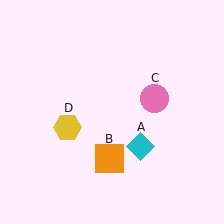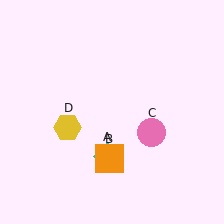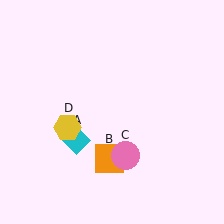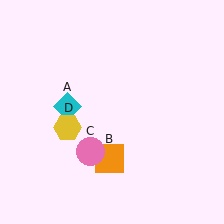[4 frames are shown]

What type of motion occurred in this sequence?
The cyan diamond (object A), pink circle (object C) rotated clockwise around the center of the scene.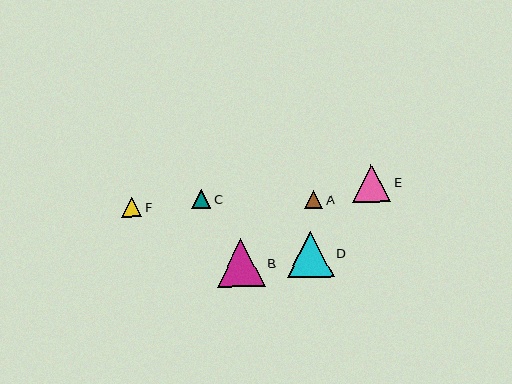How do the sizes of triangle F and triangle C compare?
Triangle F and triangle C are approximately the same size.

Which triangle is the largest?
Triangle B is the largest with a size of approximately 48 pixels.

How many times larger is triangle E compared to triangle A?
Triangle E is approximately 2.1 times the size of triangle A.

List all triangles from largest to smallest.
From largest to smallest: B, D, E, F, C, A.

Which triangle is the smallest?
Triangle A is the smallest with a size of approximately 18 pixels.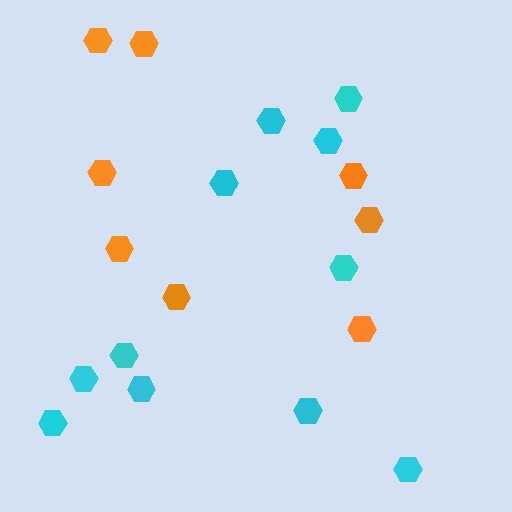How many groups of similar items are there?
There are 2 groups: one group of orange hexagons (8) and one group of cyan hexagons (11).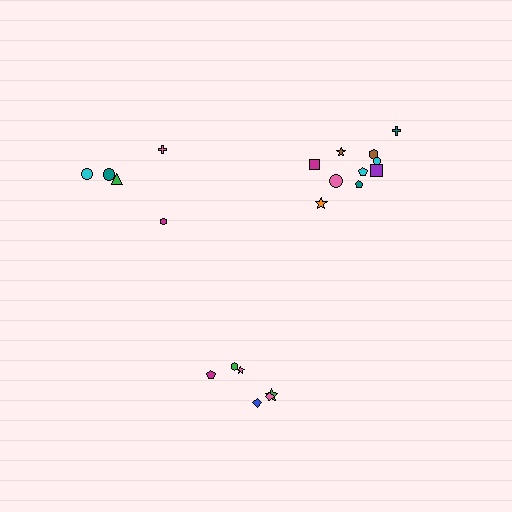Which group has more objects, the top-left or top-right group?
The top-right group.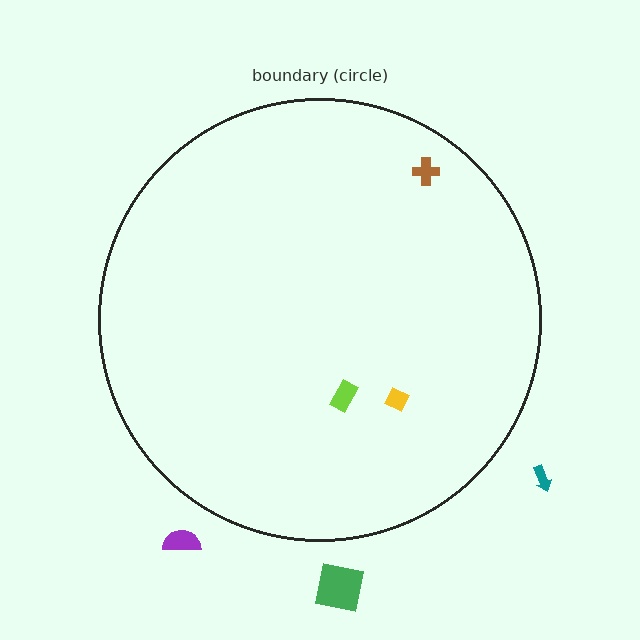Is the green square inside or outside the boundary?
Outside.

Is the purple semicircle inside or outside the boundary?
Outside.